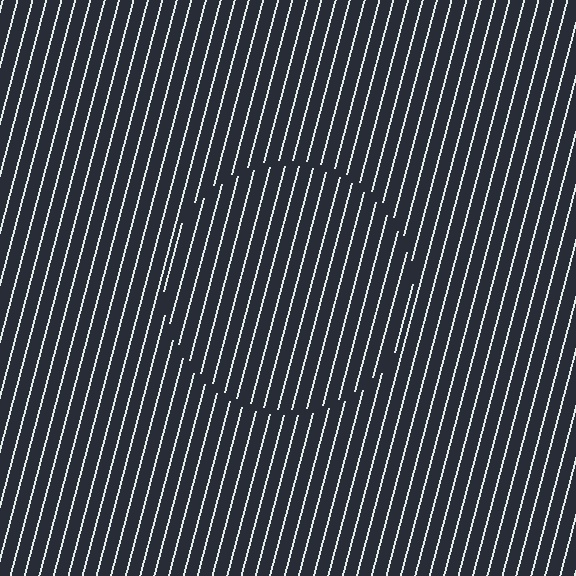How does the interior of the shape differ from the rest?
The interior of the shape contains the same grating, shifted by half a period — the contour is defined by the phase discontinuity where line-ends from the inner and outer gratings abut.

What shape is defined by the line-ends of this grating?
An illusory circle. The interior of the shape contains the same grating, shifted by half a period — the contour is defined by the phase discontinuity where line-ends from the inner and outer gratings abut.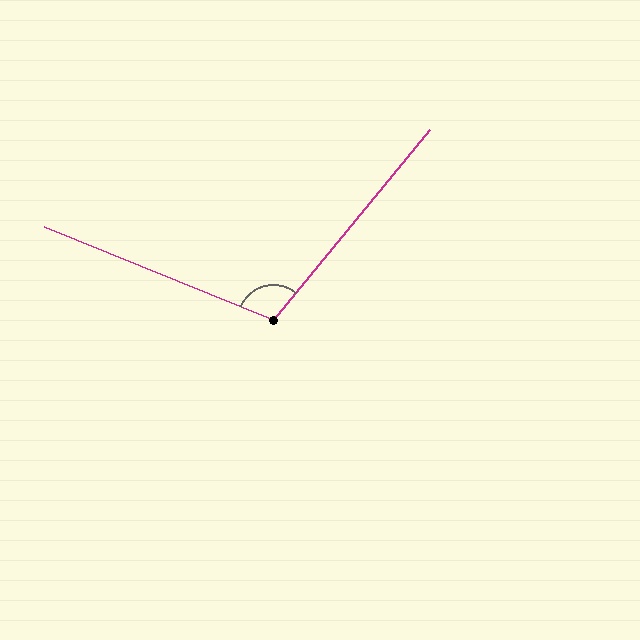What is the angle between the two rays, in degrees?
Approximately 107 degrees.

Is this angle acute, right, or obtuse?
It is obtuse.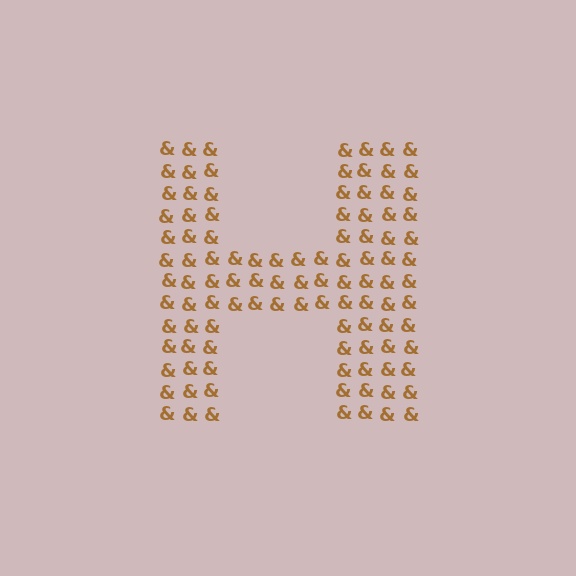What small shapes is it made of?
It is made of small ampersands.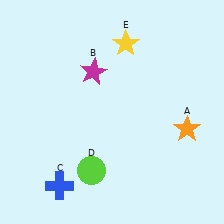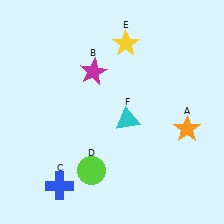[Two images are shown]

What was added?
A cyan triangle (F) was added in Image 2.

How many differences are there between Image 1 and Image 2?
There is 1 difference between the two images.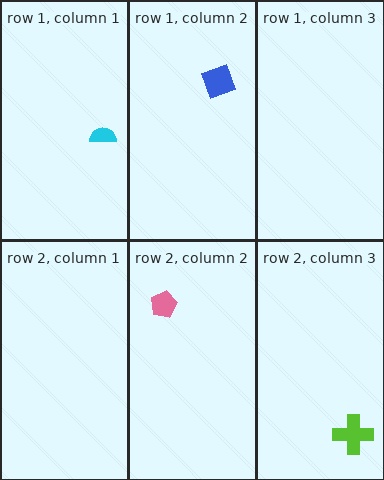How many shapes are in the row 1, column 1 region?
1.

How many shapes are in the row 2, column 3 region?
1.